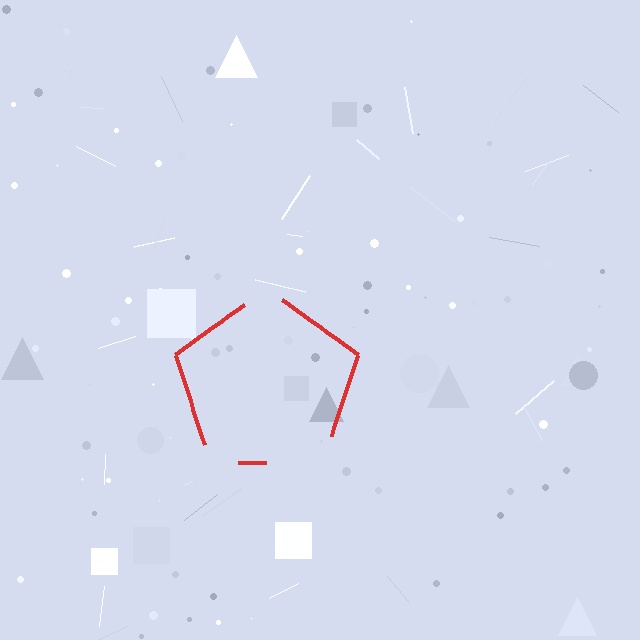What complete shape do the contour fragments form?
The contour fragments form a pentagon.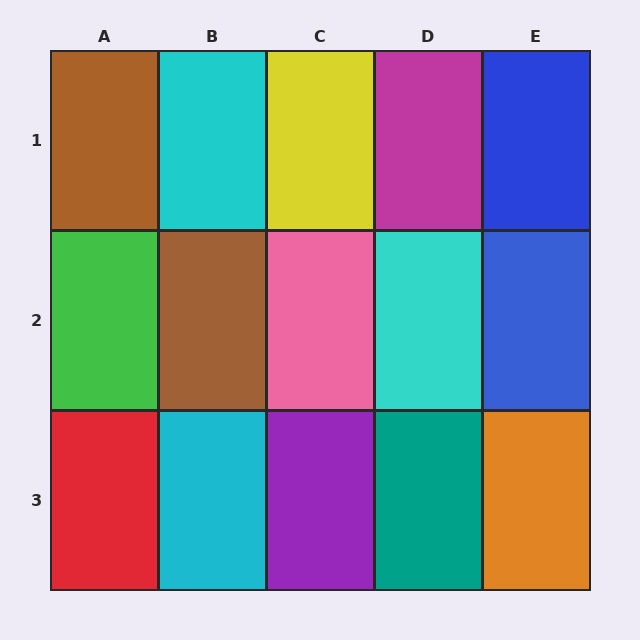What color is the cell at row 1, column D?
Magenta.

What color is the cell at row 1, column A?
Brown.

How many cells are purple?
1 cell is purple.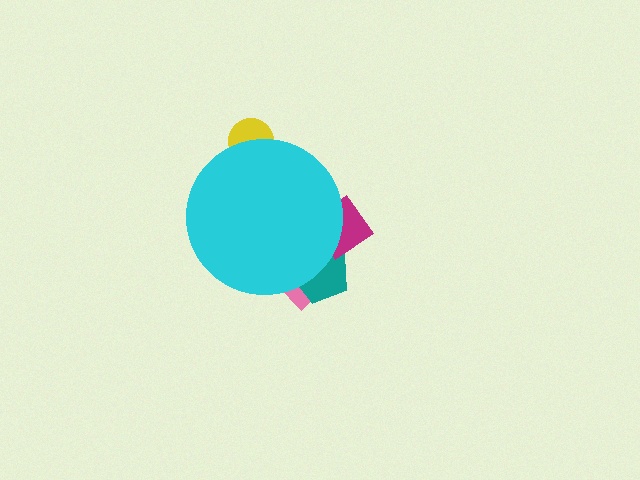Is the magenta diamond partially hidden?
Yes, the magenta diamond is partially hidden behind the cyan circle.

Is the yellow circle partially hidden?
Yes, the yellow circle is partially hidden behind the cyan circle.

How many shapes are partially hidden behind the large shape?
4 shapes are partially hidden.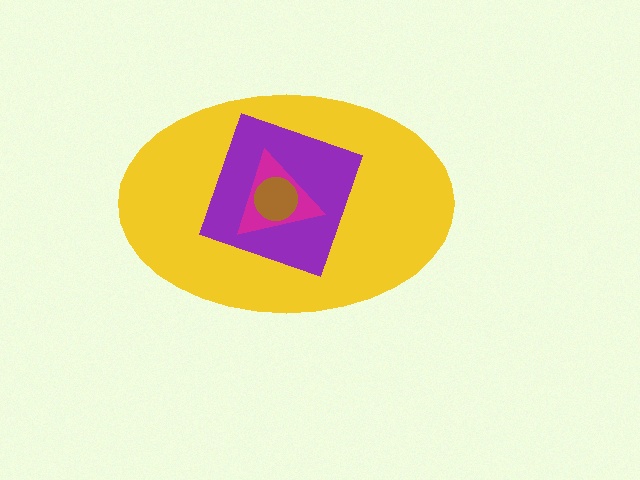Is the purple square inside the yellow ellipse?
Yes.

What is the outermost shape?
The yellow ellipse.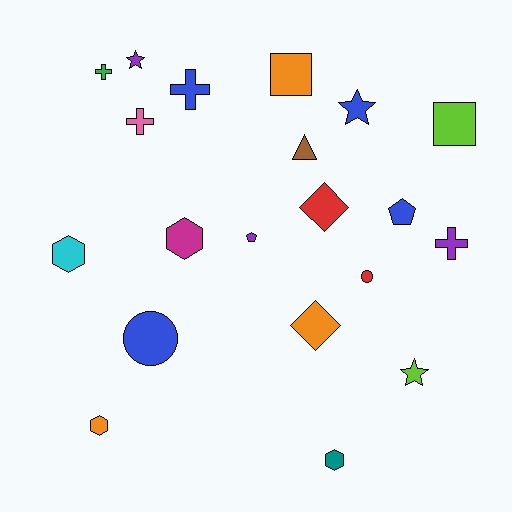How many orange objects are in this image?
There are 3 orange objects.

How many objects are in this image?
There are 20 objects.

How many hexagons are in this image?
There are 4 hexagons.